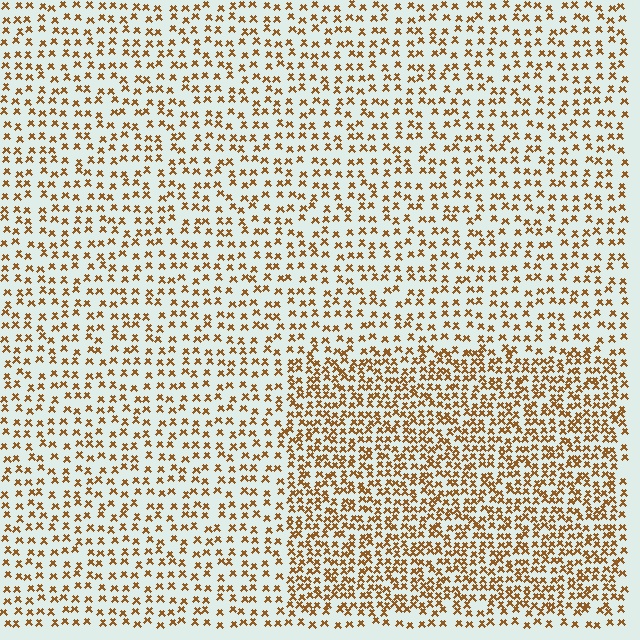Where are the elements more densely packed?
The elements are more densely packed inside the rectangle boundary.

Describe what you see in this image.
The image contains small brown elements arranged at two different densities. A rectangle-shaped region is visible where the elements are more densely packed than the surrounding area.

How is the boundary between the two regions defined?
The boundary is defined by a change in element density (approximately 1.9x ratio). All elements are the same color, size, and shape.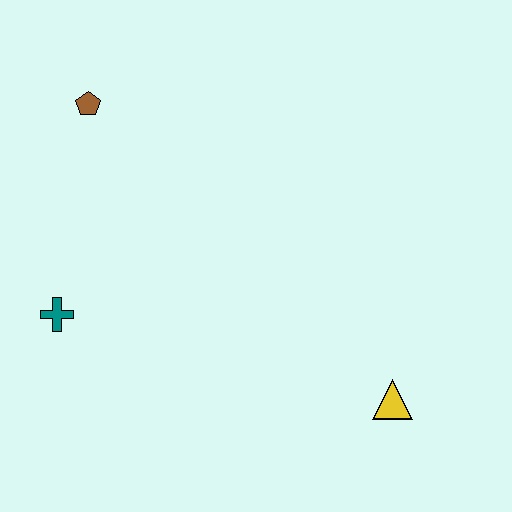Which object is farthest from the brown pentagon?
The yellow triangle is farthest from the brown pentagon.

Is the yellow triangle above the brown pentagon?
No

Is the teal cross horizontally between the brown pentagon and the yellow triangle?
No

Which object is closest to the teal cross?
The brown pentagon is closest to the teal cross.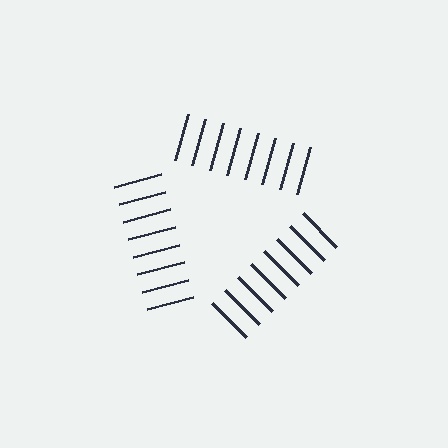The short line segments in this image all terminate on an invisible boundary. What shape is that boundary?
An illusory triangle — the line segments terminate on its edges but no continuous stroke is drawn.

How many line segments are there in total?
24 — 8 along each of the 3 edges.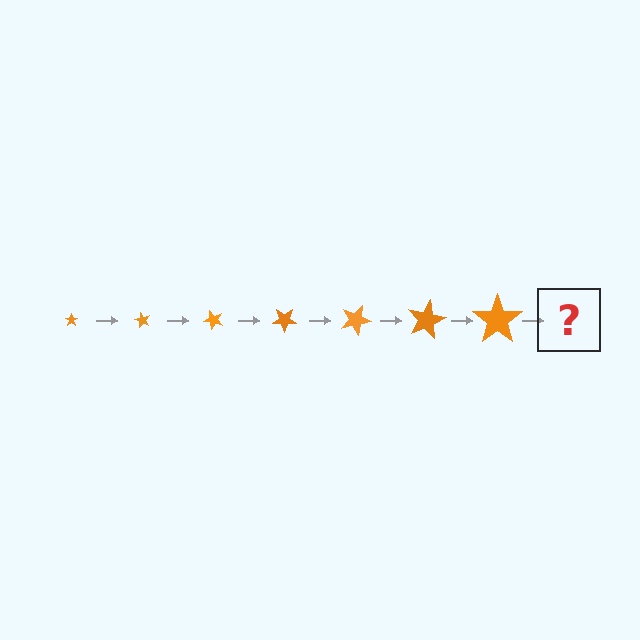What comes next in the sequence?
The next element should be a star, larger than the previous one and rotated 420 degrees from the start.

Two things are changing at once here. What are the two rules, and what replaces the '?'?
The two rules are that the star grows larger each step and it rotates 60 degrees each step. The '?' should be a star, larger than the previous one and rotated 420 degrees from the start.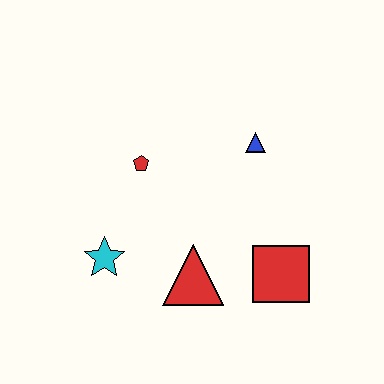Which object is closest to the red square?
The red triangle is closest to the red square.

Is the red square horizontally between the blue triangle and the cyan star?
No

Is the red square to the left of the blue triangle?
No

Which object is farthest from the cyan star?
The blue triangle is farthest from the cyan star.